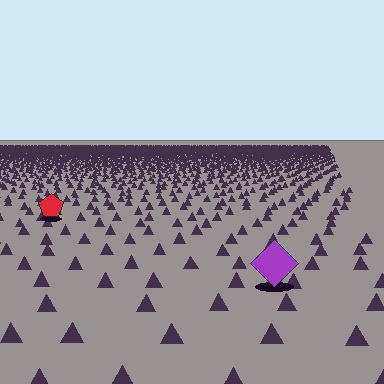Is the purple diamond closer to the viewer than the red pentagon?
Yes. The purple diamond is closer — you can tell from the texture gradient: the ground texture is coarser near it.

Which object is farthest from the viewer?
The red pentagon is farthest from the viewer. It appears smaller and the ground texture around it is denser.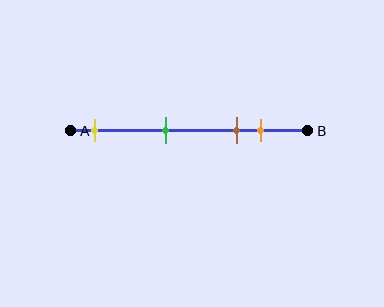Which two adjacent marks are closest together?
The brown and orange marks are the closest adjacent pair.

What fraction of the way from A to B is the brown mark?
The brown mark is approximately 70% (0.7) of the way from A to B.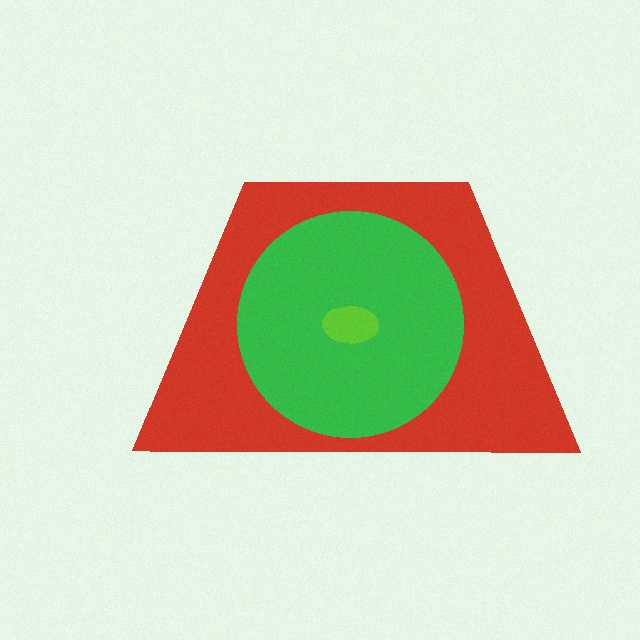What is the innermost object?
The lime ellipse.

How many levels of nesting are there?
3.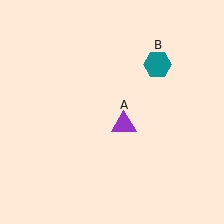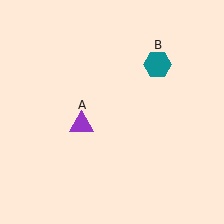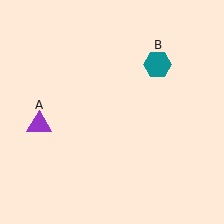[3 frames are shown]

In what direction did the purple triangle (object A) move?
The purple triangle (object A) moved left.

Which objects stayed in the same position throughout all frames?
Teal hexagon (object B) remained stationary.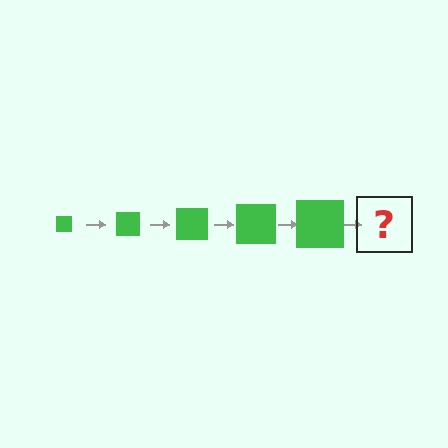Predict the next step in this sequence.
The next step is a green square, larger than the previous one.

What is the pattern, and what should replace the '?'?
The pattern is that the square gets progressively larger each step. The '?' should be a green square, larger than the previous one.